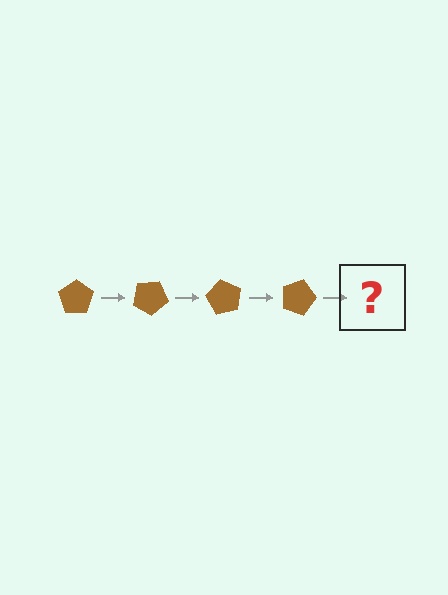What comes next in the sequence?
The next element should be a brown pentagon rotated 120 degrees.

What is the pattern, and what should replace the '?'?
The pattern is that the pentagon rotates 30 degrees each step. The '?' should be a brown pentagon rotated 120 degrees.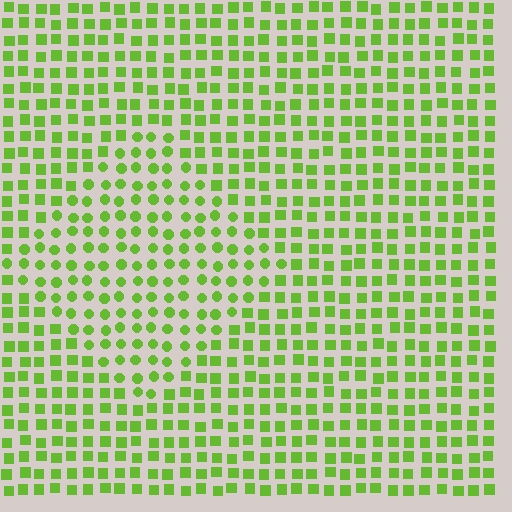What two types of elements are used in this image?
The image uses circles inside the diamond region and squares outside it.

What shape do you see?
I see a diamond.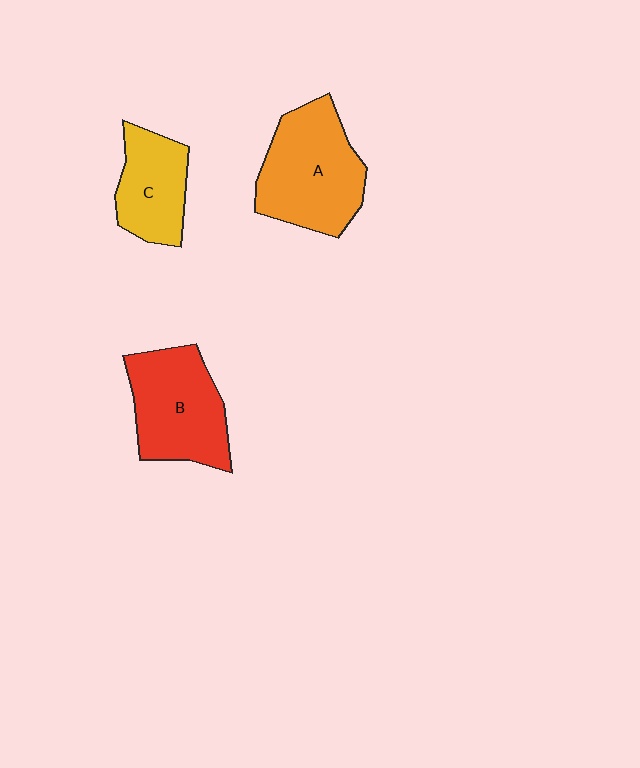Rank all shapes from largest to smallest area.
From largest to smallest: A (orange), B (red), C (yellow).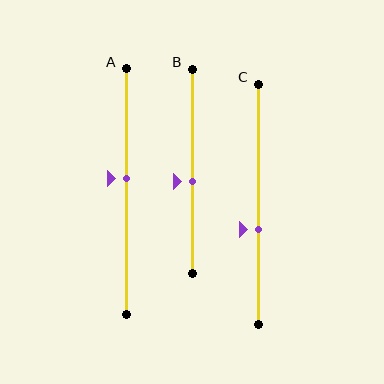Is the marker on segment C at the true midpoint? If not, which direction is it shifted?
No, the marker on segment C is shifted downward by about 11% of the segment length.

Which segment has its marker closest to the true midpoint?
Segment B has its marker closest to the true midpoint.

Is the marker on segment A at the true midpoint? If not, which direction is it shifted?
No, the marker on segment A is shifted upward by about 5% of the segment length.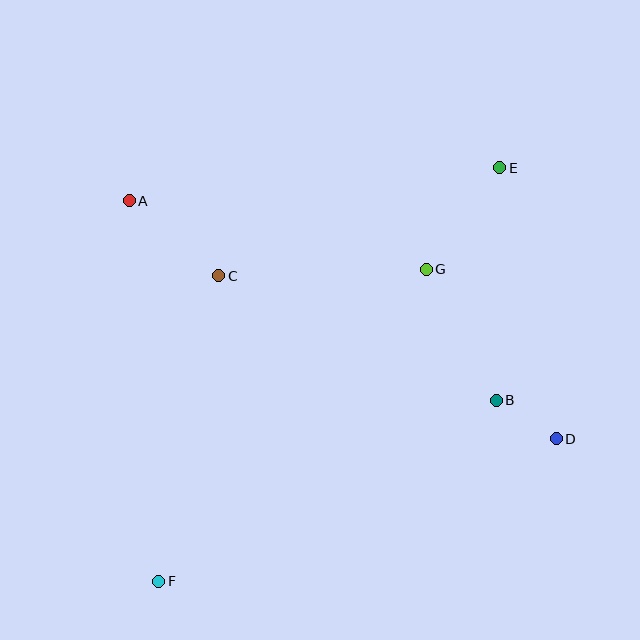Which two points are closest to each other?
Points B and D are closest to each other.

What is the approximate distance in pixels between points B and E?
The distance between B and E is approximately 233 pixels.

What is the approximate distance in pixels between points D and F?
The distance between D and F is approximately 422 pixels.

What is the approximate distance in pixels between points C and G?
The distance between C and G is approximately 208 pixels.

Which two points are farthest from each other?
Points E and F are farthest from each other.